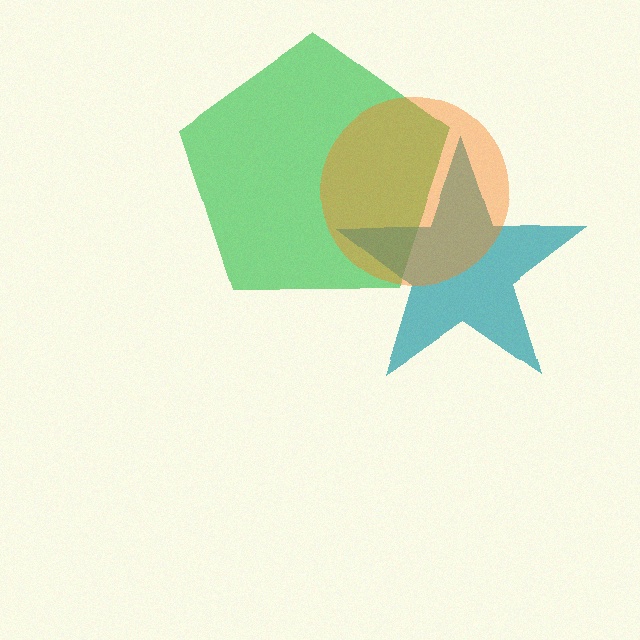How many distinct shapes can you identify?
There are 3 distinct shapes: a green pentagon, a teal star, an orange circle.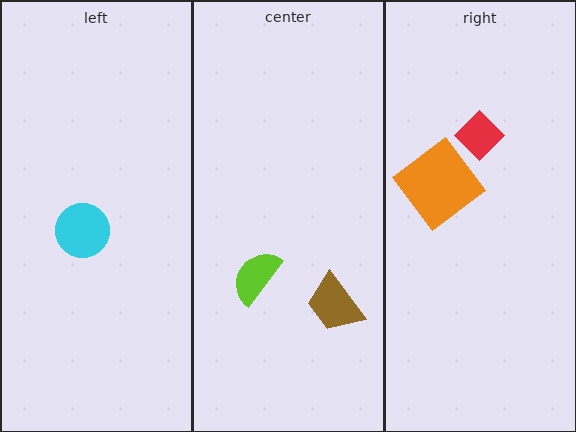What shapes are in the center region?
The lime semicircle, the brown trapezoid.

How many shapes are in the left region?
1.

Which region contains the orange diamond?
The right region.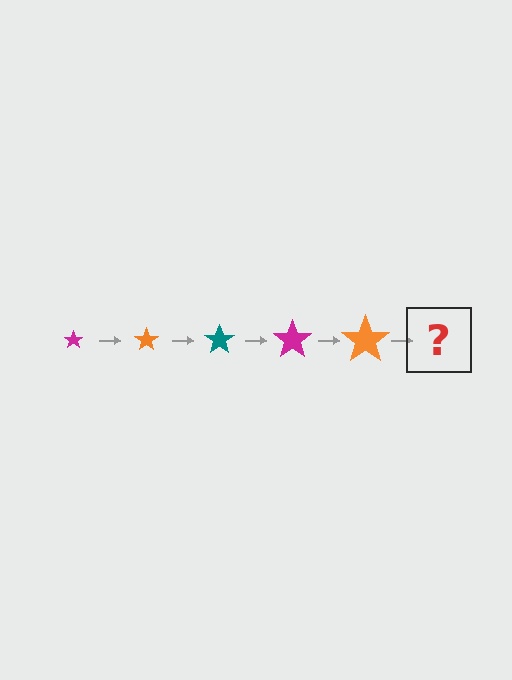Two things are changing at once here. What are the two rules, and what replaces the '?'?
The two rules are that the star grows larger each step and the color cycles through magenta, orange, and teal. The '?' should be a teal star, larger than the previous one.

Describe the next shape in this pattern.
It should be a teal star, larger than the previous one.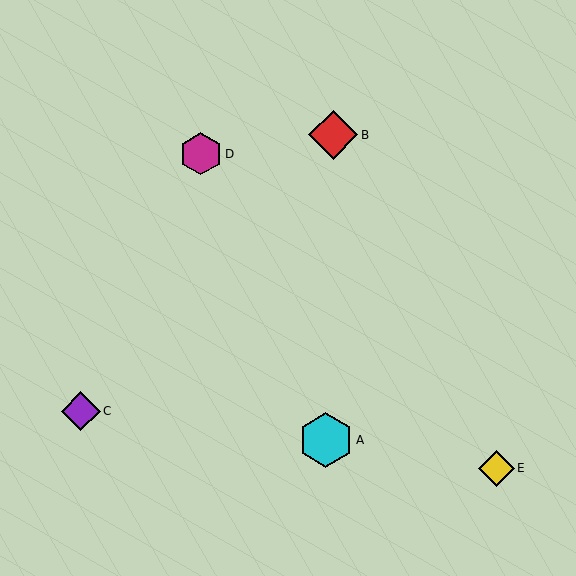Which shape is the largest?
The cyan hexagon (labeled A) is the largest.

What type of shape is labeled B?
Shape B is a red diamond.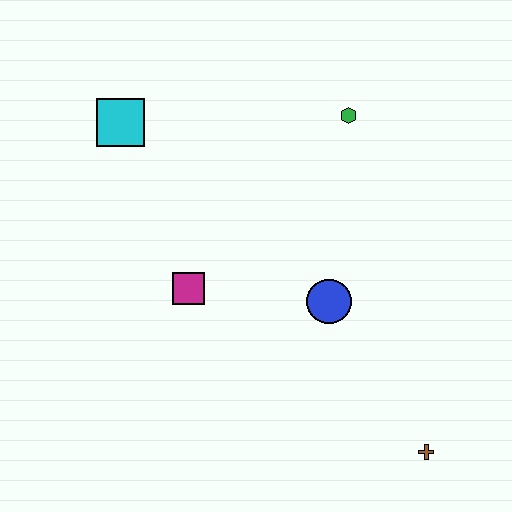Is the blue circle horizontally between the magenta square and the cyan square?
No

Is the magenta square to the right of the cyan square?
Yes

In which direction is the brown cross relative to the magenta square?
The brown cross is to the right of the magenta square.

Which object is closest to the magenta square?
The blue circle is closest to the magenta square.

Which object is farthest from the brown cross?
The cyan square is farthest from the brown cross.